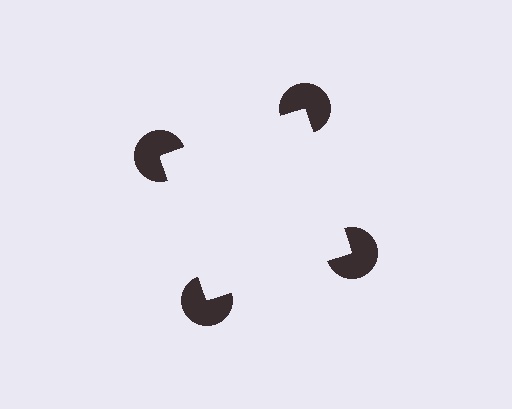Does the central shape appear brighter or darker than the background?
It typically appears slightly brighter than the background, even though no actual brightness change is drawn.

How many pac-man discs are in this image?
There are 4 — one at each vertex of the illusory square.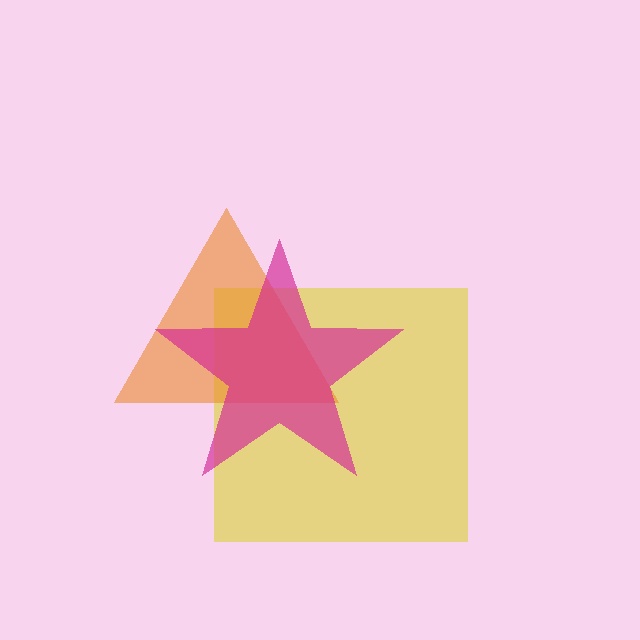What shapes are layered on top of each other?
The layered shapes are: a yellow square, an orange triangle, a magenta star.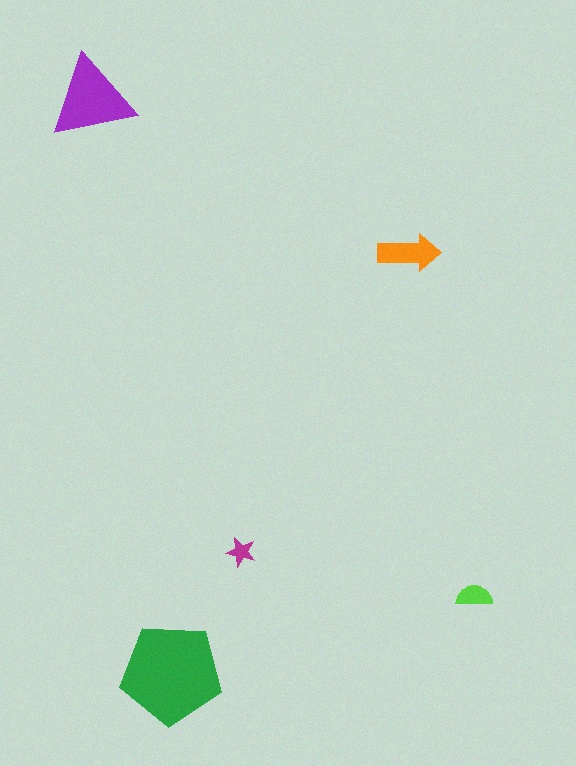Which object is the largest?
The green pentagon.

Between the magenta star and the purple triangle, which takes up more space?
The purple triangle.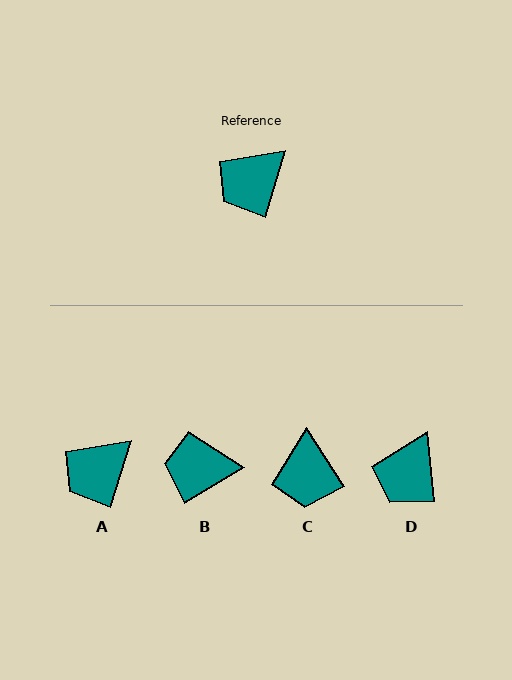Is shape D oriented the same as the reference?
No, it is off by about 23 degrees.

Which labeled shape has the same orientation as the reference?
A.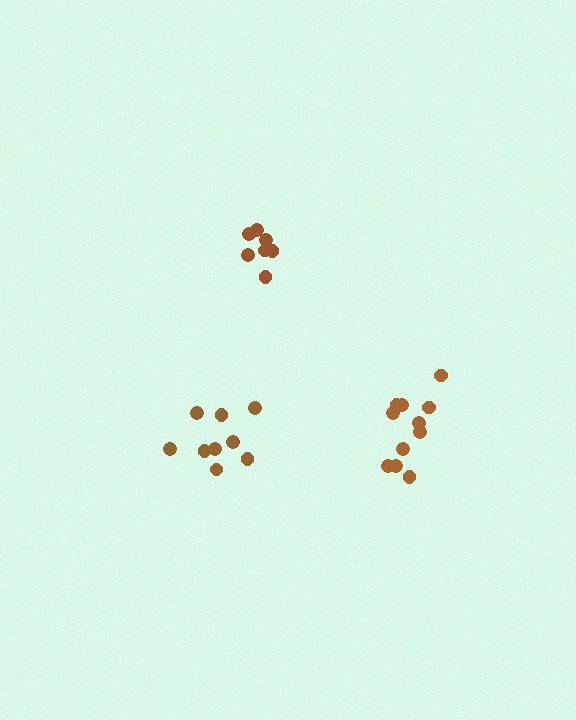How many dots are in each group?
Group 1: 9 dots, Group 2: 7 dots, Group 3: 11 dots (27 total).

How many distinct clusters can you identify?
There are 3 distinct clusters.